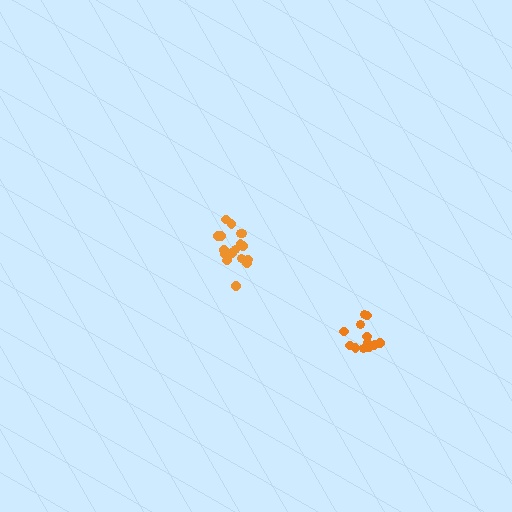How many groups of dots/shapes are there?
There are 2 groups.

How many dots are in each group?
Group 1: 13 dots, Group 2: 19 dots (32 total).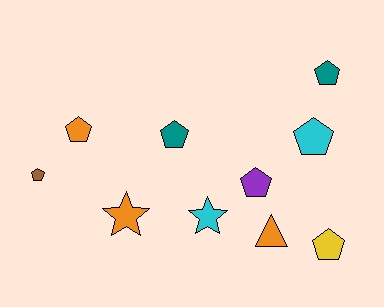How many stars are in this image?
There are 2 stars.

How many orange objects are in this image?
There are 3 orange objects.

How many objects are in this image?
There are 10 objects.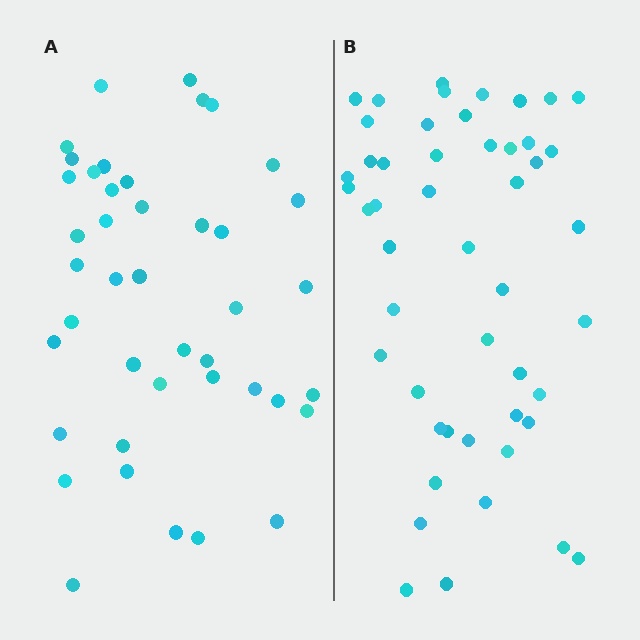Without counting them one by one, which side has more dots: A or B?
Region B (the right region) has more dots.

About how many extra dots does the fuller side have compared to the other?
Region B has roughly 8 or so more dots than region A.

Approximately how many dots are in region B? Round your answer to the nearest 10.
About 50 dots. (The exact count is 49, which rounds to 50.)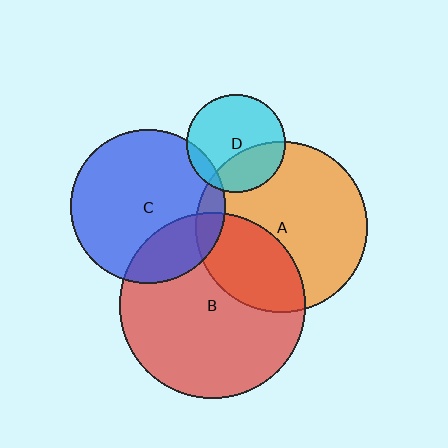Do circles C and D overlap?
Yes.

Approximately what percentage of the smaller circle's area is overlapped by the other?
Approximately 10%.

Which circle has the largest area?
Circle B (red).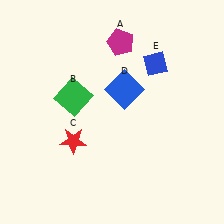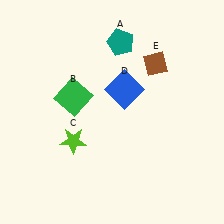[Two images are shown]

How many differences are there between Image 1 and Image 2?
There are 3 differences between the two images.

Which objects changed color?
A changed from magenta to teal. C changed from red to lime. E changed from blue to brown.